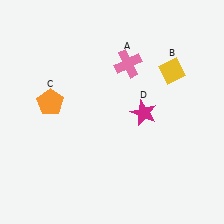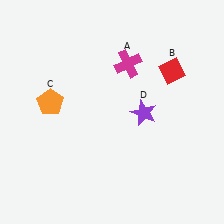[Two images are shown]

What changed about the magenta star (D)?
In Image 1, D is magenta. In Image 2, it changed to purple.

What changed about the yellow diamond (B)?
In Image 1, B is yellow. In Image 2, it changed to red.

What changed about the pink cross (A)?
In Image 1, A is pink. In Image 2, it changed to magenta.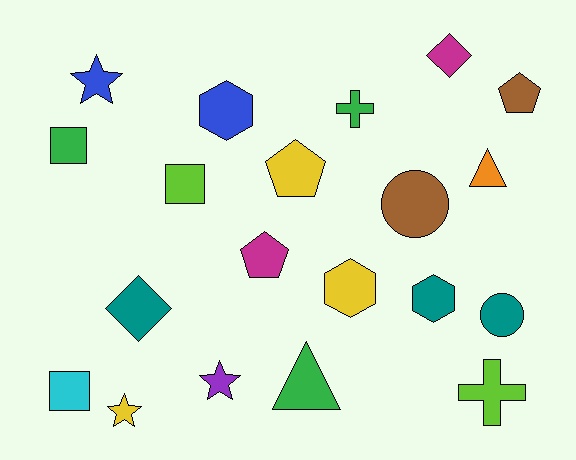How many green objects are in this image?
There are 3 green objects.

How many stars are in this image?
There are 3 stars.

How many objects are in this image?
There are 20 objects.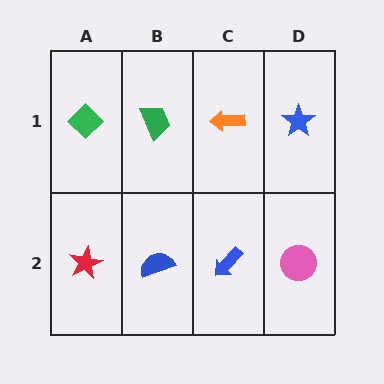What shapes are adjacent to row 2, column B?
A green trapezoid (row 1, column B), a red star (row 2, column A), a blue arrow (row 2, column C).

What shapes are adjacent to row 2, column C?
An orange arrow (row 1, column C), a blue semicircle (row 2, column B), a pink circle (row 2, column D).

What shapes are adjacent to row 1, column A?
A red star (row 2, column A), a green trapezoid (row 1, column B).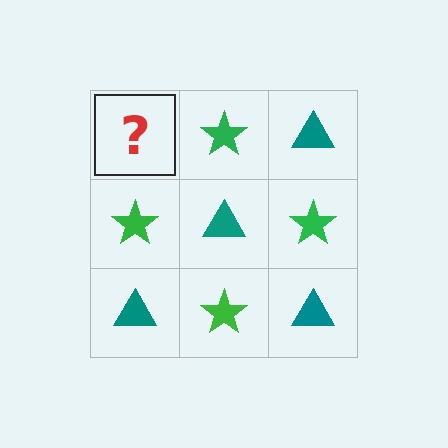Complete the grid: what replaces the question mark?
The question mark should be replaced with a teal triangle.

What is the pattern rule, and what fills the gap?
The rule is that it alternates teal triangle and green star in a checkerboard pattern. The gap should be filled with a teal triangle.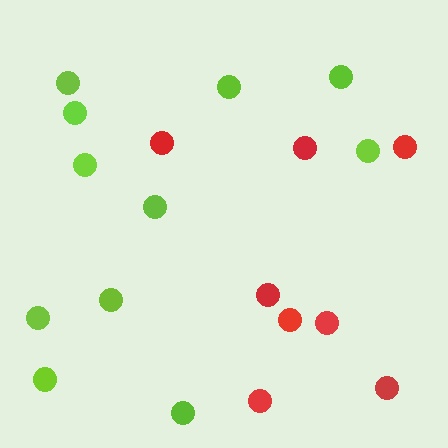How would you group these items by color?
There are 2 groups: one group of red circles (8) and one group of lime circles (11).